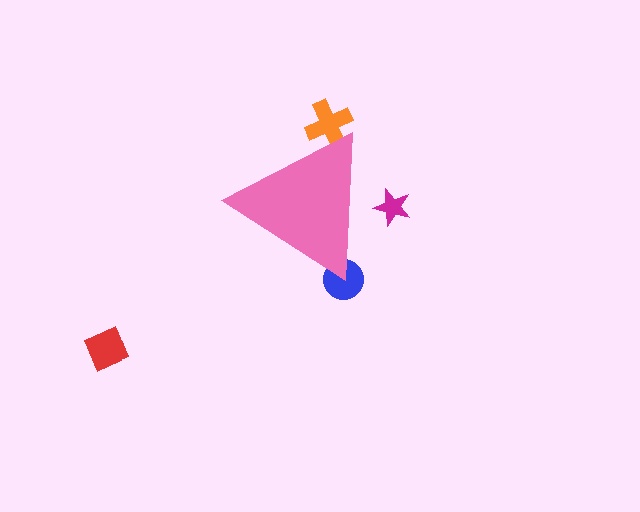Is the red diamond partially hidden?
No, the red diamond is fully visible.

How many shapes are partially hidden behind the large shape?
3 shapes are partially hidden.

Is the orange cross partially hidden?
Yes, the orange cross is partially hidden behind the pink triangle.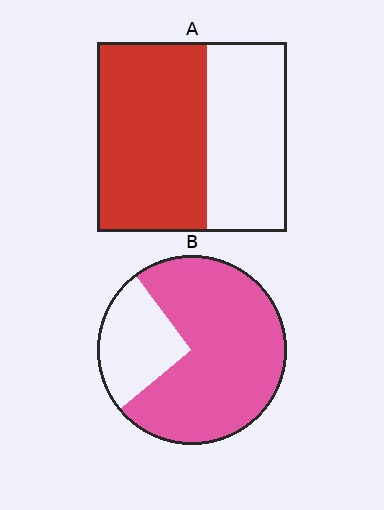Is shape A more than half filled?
Yes.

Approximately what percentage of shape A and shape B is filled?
A is approximately 60% and B is approximately 75%.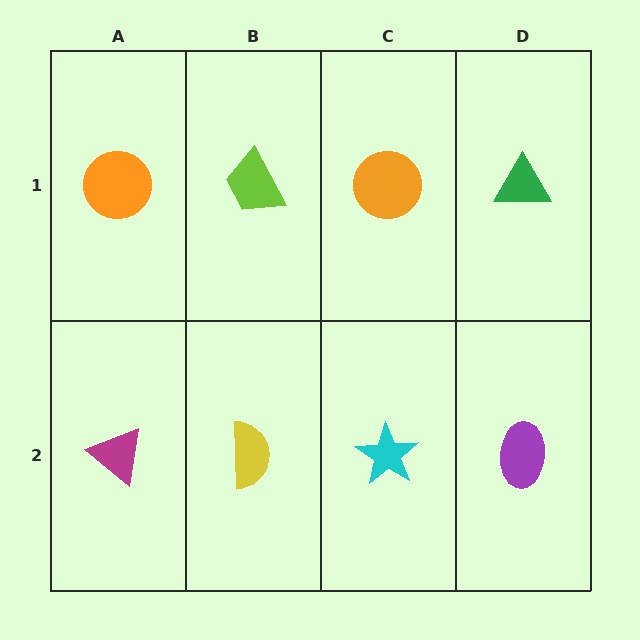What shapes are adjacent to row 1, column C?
A cyan star (row 2, column C), a lime trapezoid (row 1, column B), a green triangle (row 1, column D).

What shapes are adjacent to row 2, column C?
An orange circle (row 1, column C), a yellow semicircle (row 2, column B), a purple ellipse (row 2, column D).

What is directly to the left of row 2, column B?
A magenta triangle.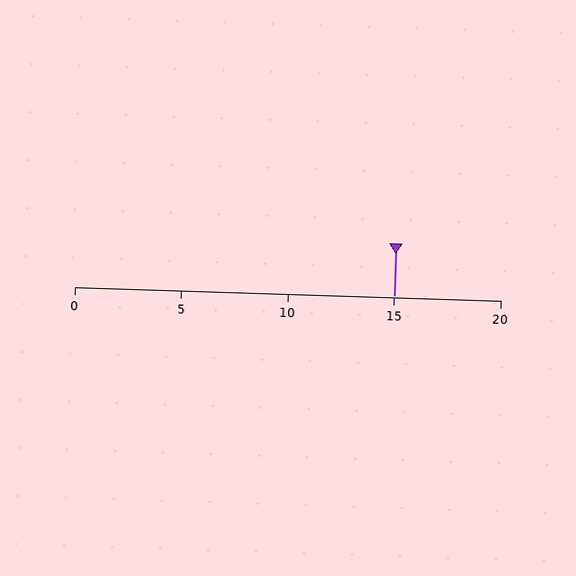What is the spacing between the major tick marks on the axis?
The major ticks are spaced 5 apart.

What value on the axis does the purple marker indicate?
The marker indicates approximately 15.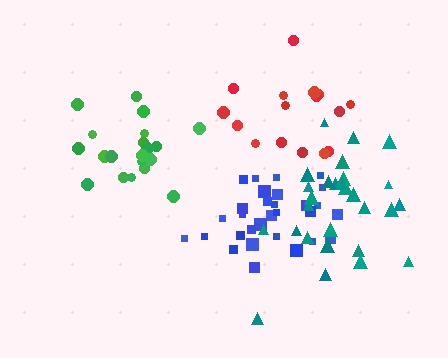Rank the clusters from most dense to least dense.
blue, green, red, teal.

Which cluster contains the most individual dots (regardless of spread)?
Blue (30).